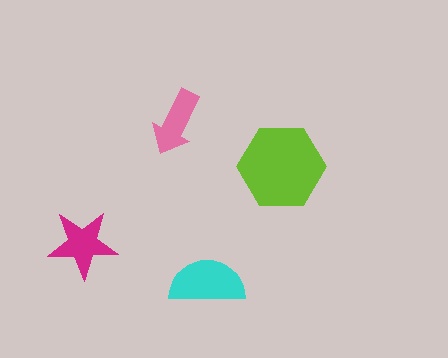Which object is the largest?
The lime hexagon.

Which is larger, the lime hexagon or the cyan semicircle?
The lime hexagon.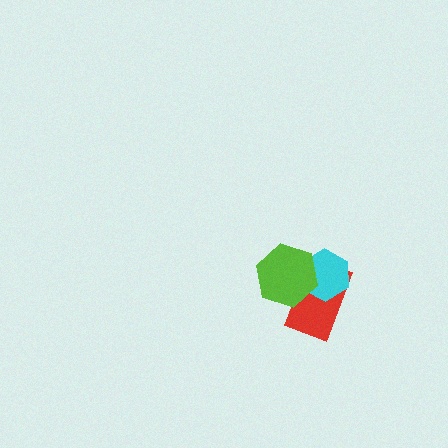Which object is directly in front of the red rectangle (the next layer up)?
The cyan hexagon is directly in front of the red rectangle.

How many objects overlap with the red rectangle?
2 objects overlap with the red rectangle.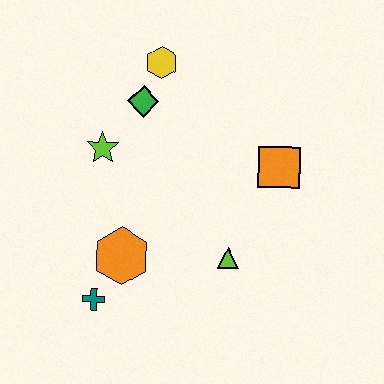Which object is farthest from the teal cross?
The yellow hexagon is farthest from the teal cross.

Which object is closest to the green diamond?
The yellow hexagon is closest to the green diamond.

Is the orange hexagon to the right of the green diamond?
No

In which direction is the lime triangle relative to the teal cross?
The lime triangle is to the right of the teal cross.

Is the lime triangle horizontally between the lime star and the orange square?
Yes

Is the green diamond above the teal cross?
Yes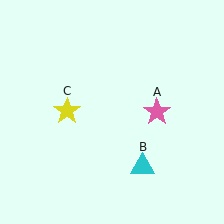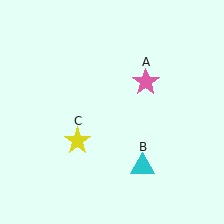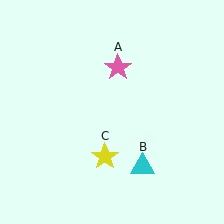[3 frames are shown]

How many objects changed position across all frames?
2 objects changed position: pink star (object A), yellow star (object C).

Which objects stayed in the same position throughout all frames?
Cyan triangle (object B) remained stationary.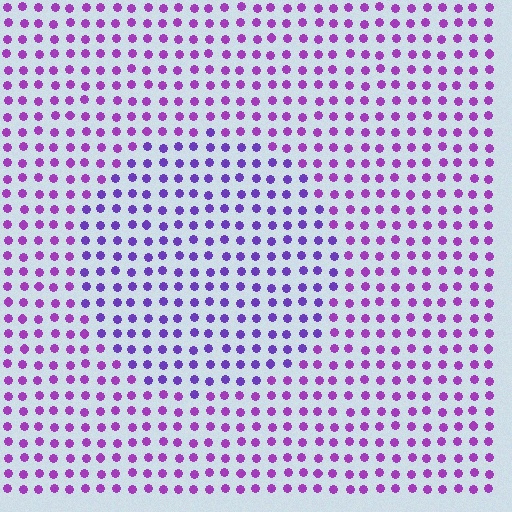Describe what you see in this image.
The image is filled with small purple elements in a uniform arrangement. A circle-shaped region is visible where the elements are tinted to a slightly different hue, forming a subtle color boundary.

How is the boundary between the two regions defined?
The boundary is defined purely by a slight shift in hue (about 26 degrees). Spacing, size, and orientation are identical on both sides.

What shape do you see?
I see a circle.